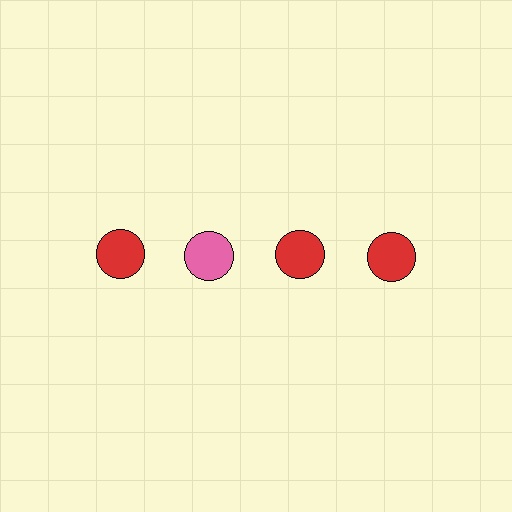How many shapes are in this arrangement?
There are 4 shapes arranged in a grid pattern.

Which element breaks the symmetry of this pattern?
The pink circle in the top row, second from left column breaks the symmetry. All other shapes are red circles.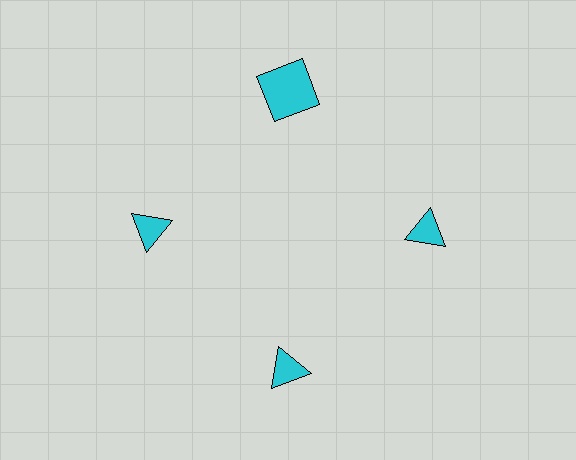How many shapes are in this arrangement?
There are 4 shapes arranged in a ring pattern.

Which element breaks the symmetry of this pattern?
The cyan square at roughly the 12 o'clock position breaks the symmetry. All other shapes are cyan triangles.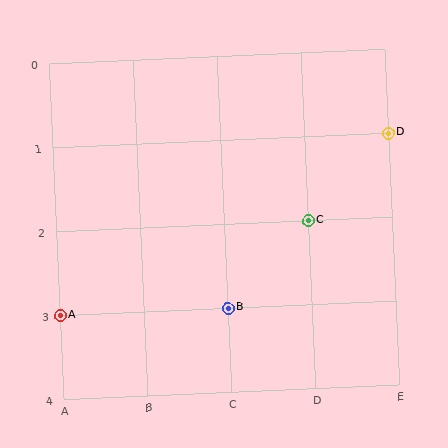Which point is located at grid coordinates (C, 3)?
Point B is at (C, 3).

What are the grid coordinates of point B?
Point B is at grid coordinates (C, 3).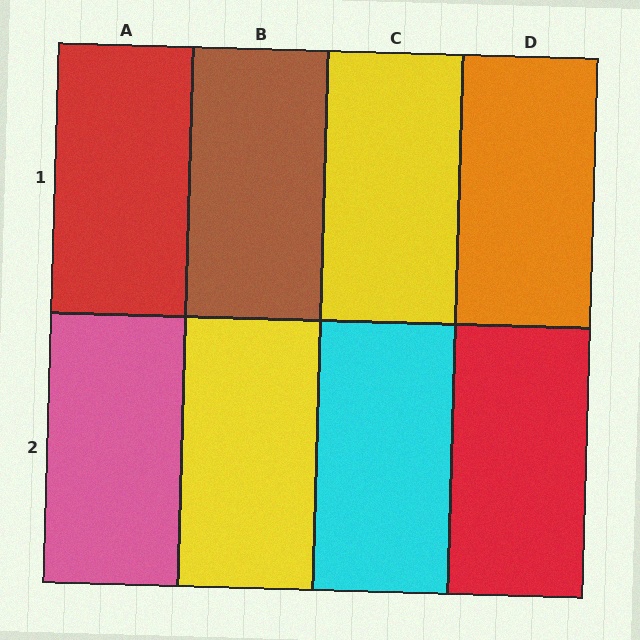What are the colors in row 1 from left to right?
Red, brown, yellow, orange.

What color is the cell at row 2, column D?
Red.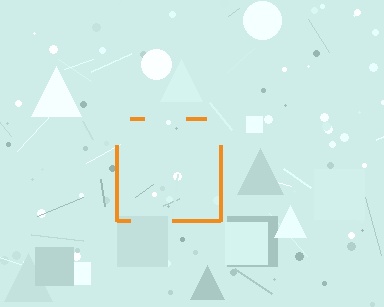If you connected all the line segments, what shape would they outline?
They would outline a square.